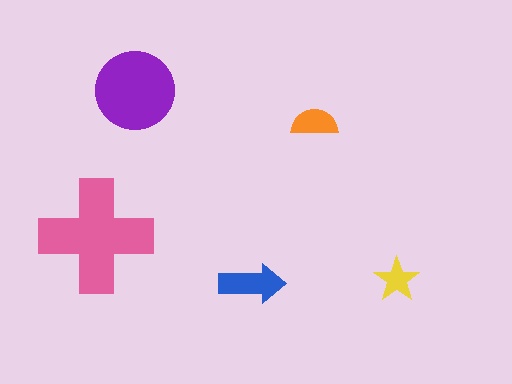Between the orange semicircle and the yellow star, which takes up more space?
The orange semicircle.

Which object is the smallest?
The yellow star.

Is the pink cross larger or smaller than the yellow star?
Larger.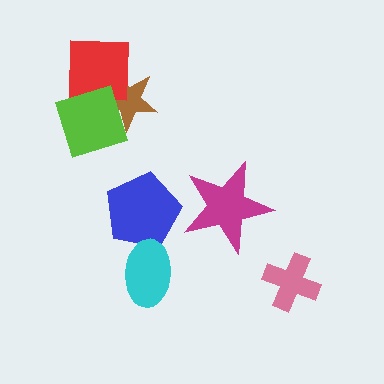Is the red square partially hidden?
Yes, it is partially covered by another shape.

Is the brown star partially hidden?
Yes, it is partially covered by another shape.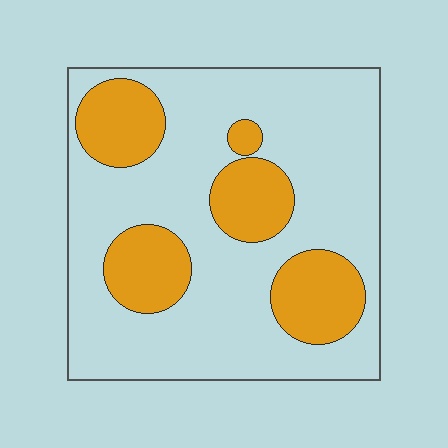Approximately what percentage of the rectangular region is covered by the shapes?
Approximately 25%.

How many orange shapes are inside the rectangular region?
5.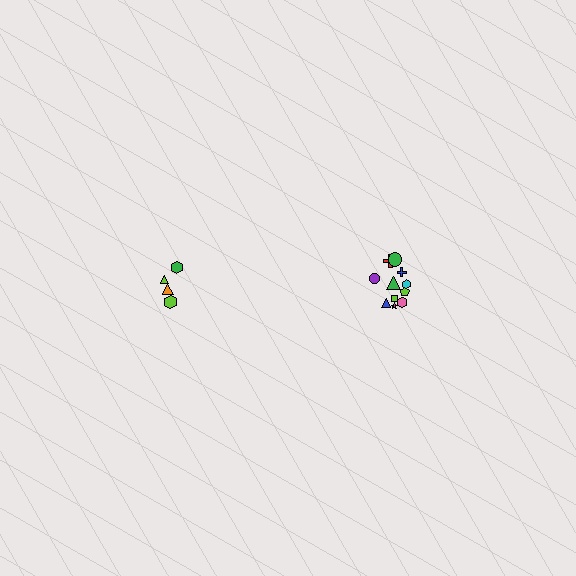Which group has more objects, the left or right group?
The right group.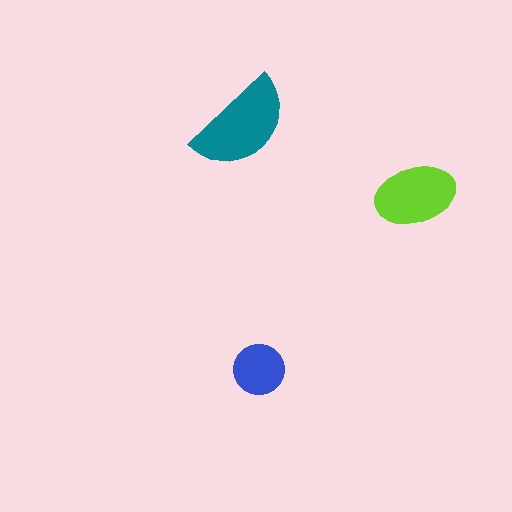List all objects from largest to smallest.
The teal semicircle, the lime ellipse, the blue circle.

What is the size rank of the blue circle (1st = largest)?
3rd.